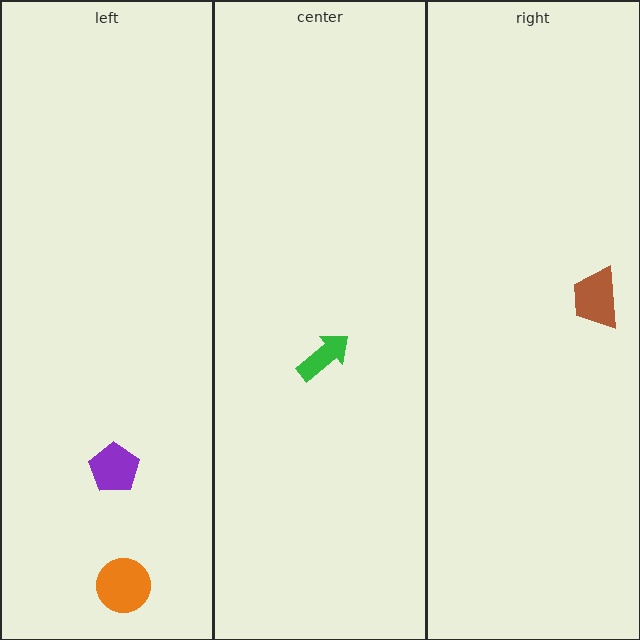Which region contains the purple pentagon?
The left region.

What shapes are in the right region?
The brown trapezoid.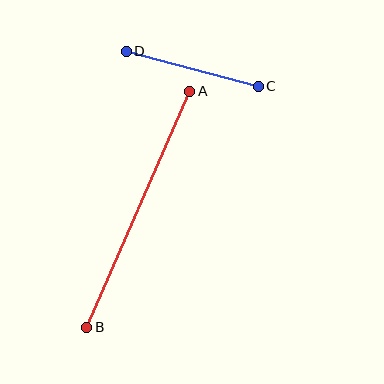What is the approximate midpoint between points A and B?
The midpoint is at approximately (138, 209) pixels.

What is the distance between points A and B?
The distance is approximately 257 pixels.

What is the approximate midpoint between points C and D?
The midpoint is at approximately (192, 69) pixels.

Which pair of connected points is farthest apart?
Points A and B are farthest apart.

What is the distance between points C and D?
The distance is approximately 137 pixels.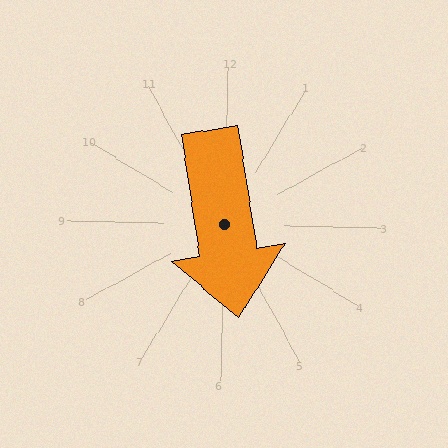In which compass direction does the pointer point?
South.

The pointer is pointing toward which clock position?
Roughly 6 o'clock.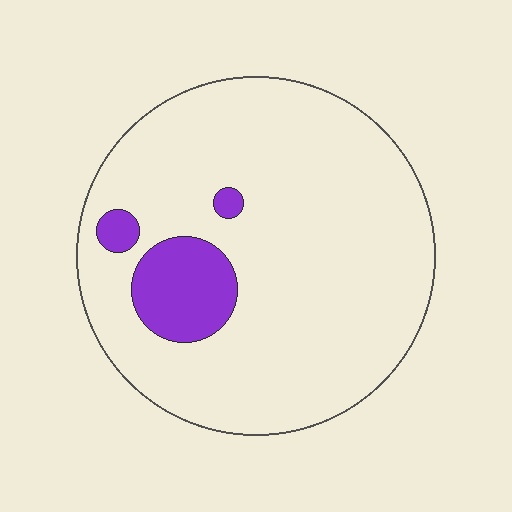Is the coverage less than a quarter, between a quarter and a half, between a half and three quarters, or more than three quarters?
Less than a quarter.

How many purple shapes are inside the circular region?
3.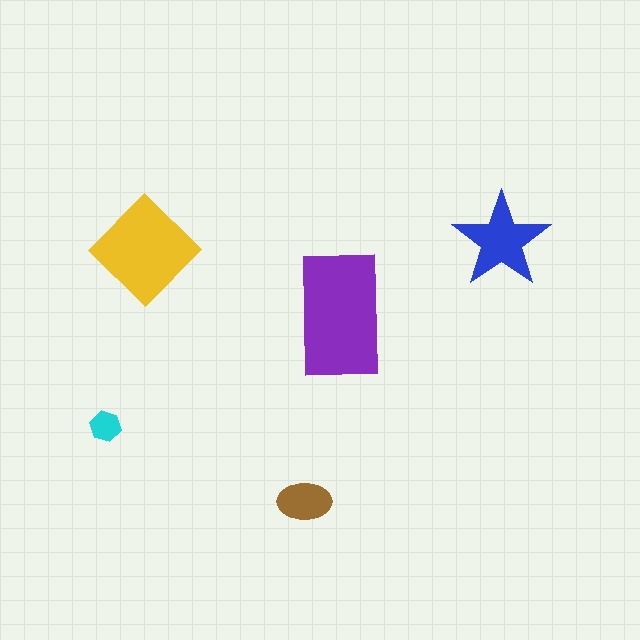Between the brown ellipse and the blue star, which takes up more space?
The blue star.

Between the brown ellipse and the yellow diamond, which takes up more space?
The yellow diamond.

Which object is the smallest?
The cyan hexagon.